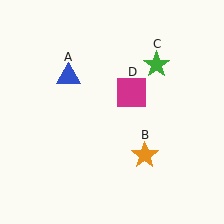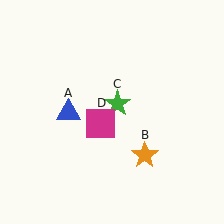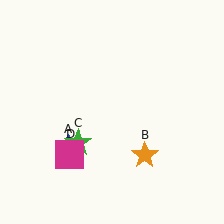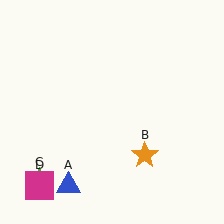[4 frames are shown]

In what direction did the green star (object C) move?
The green star (object C) moved down and to the left.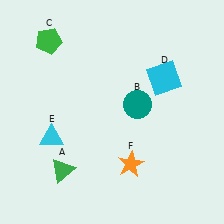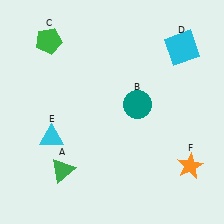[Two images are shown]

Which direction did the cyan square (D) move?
The cyan square (D) moved up.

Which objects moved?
The objects that moved are: the cyan square (D), the orange star (F).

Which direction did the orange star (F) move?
The orange star (F) moved right.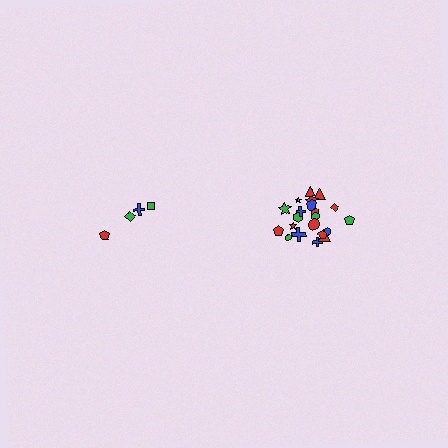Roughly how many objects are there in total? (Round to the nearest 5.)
Roughly 25 objects in total.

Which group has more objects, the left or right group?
The right group.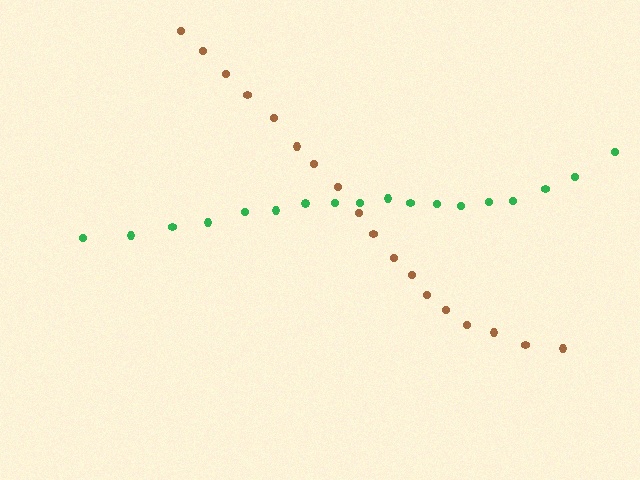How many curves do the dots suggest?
There are 2 distinct paths.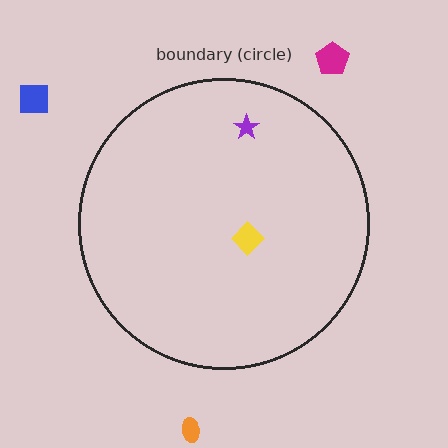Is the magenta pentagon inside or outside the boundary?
Outside.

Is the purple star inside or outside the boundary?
Inside.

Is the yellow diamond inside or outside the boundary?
Inside.